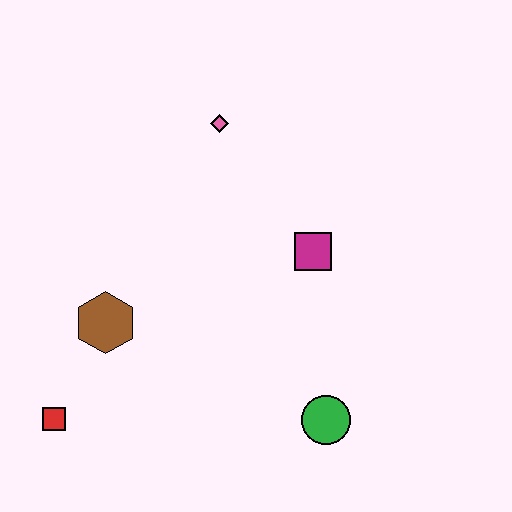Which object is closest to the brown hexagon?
The red square is closest to the brown hexagon.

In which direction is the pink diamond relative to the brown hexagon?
The pink diamond is above the brown hexagon.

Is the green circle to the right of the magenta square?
Yes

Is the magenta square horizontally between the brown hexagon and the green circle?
Yes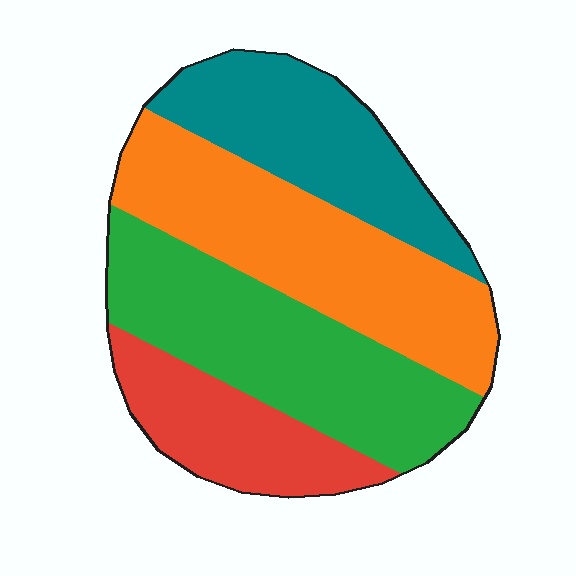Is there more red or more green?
Green.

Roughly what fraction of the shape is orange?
Orange takes up about one third (1/3) of the shape.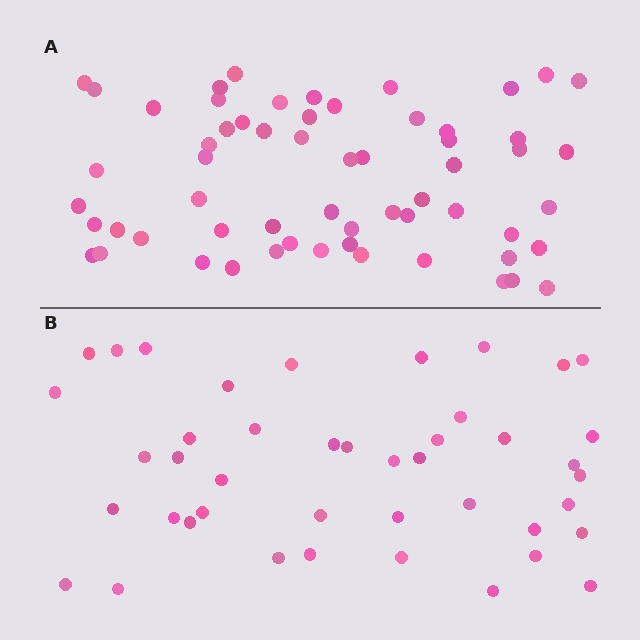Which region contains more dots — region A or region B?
Region A (the top region) has more dots.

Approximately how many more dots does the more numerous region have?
Region A has approximately 15 more dots than region B.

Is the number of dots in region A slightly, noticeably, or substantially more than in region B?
Region A has noticeably more, but not dramatically so. The ratio is roughly 1.4 to 1.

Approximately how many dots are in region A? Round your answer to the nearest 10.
About 60 dots.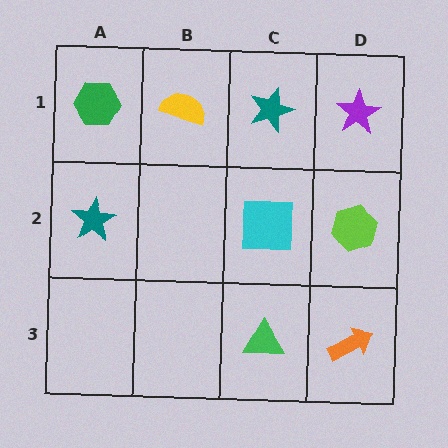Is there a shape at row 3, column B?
No, that cell is empty.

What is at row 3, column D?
An orange arrow.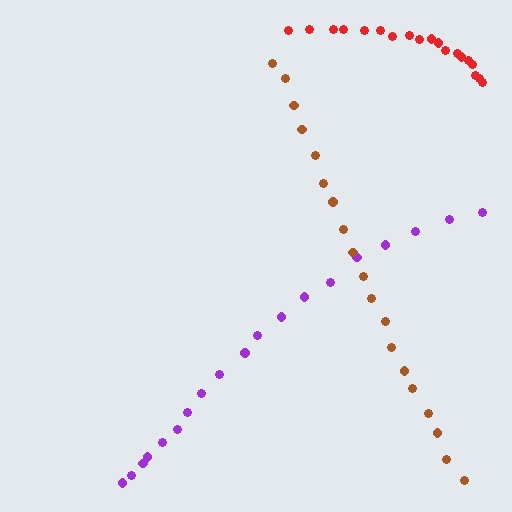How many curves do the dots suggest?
There are 3 distinct paths.